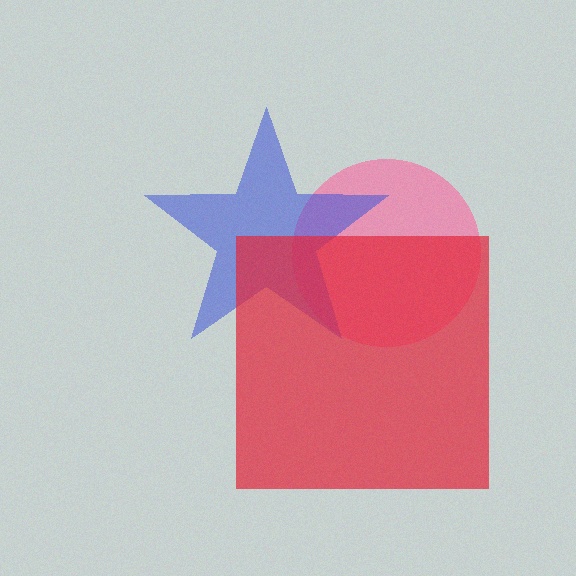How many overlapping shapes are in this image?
There are 3 overlapping shapes in the image.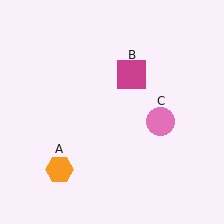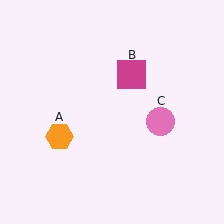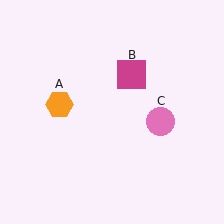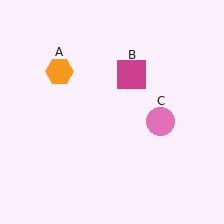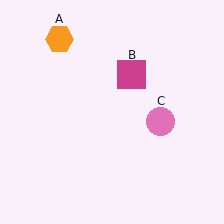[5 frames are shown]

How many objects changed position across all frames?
1 object changed position: orange hexagon (object A).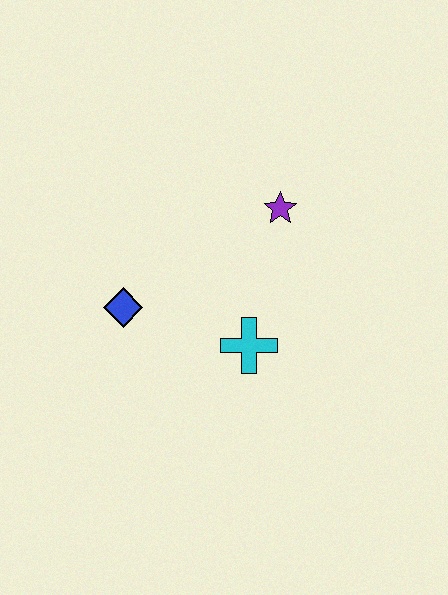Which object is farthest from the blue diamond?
The purple star is farthest from the blue diamond.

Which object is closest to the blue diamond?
The cyan cross is closest to the blue diamond.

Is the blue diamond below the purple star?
Yes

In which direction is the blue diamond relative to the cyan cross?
The blue diamond is to the left of the cyan cross.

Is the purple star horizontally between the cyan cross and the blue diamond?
No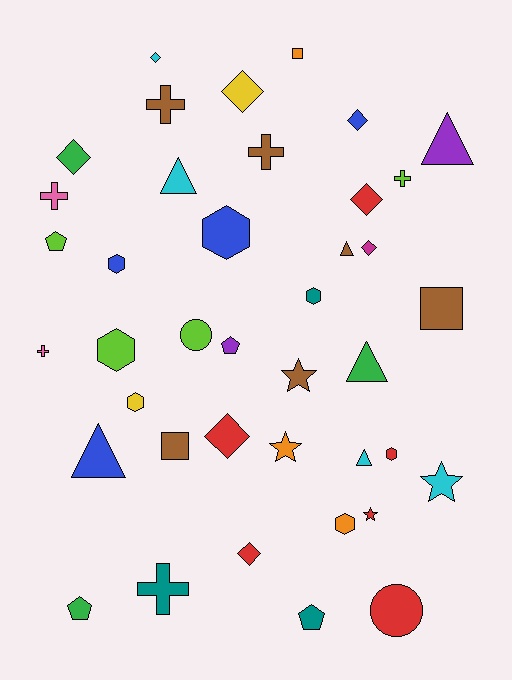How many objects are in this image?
There are 40 objects.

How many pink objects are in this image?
There are 2 pink objects.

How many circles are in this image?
There are 2 circles.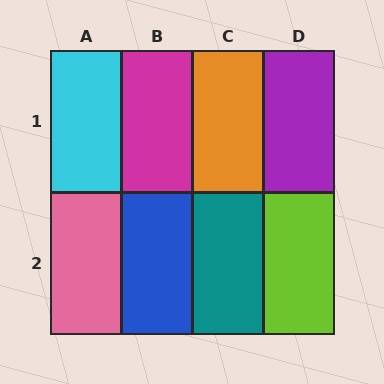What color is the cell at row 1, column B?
Magenta.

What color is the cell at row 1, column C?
Orange.